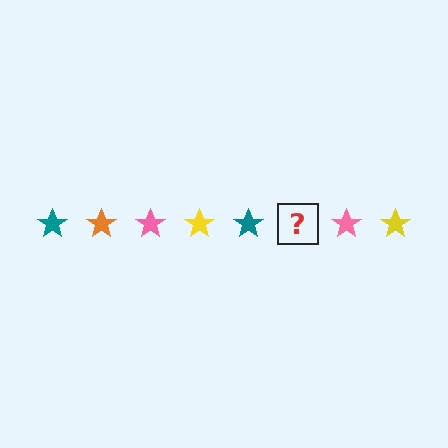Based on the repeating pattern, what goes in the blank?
The blank should be an orange star.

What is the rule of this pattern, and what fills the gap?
The rule is that the pattern cycles through teal, orange, pink, yellow stars. The gap should be filled with an orange star.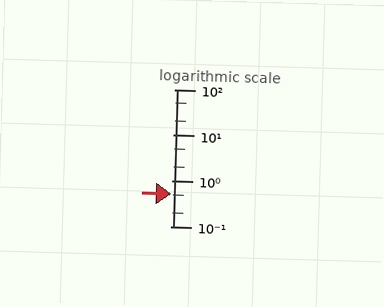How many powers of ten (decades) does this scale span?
The scale spans 3 decades, from 0.1 to 100.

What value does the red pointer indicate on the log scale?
The pointer indicates approximately 0.52.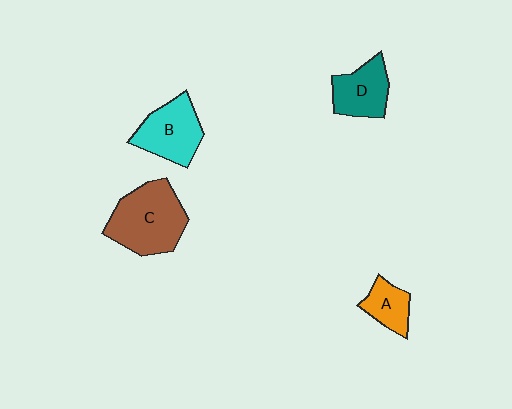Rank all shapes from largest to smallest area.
From largest to smallest: C (brown), B (cyan), D (teal), A (orange).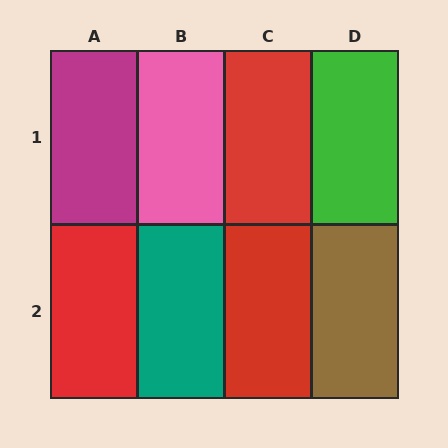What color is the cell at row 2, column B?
Teal.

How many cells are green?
1 cell is green.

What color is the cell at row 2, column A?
Red.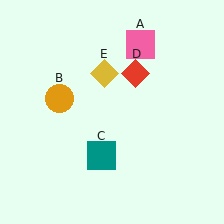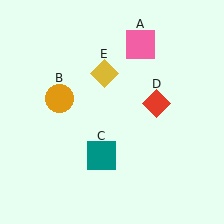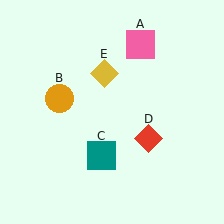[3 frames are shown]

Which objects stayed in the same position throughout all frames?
Pink square (object A) and orange circle (object B) and teal square (object C) and yellow diamond (object E) remained stationary.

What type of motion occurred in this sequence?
The red diamond (object D) rotated clockwise around the center of the scene.